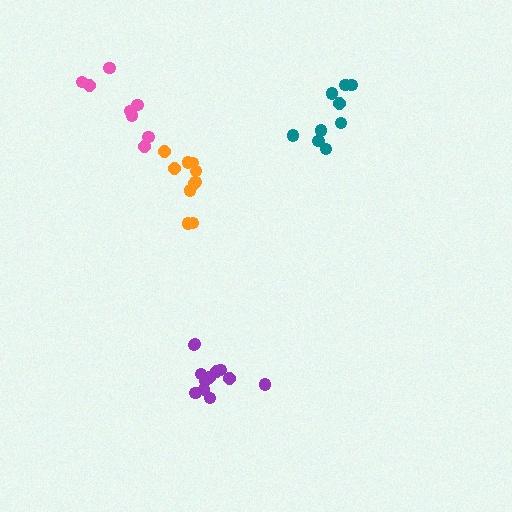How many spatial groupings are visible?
There are 4 spatial groupings.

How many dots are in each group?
Group 1: 10 dots, Group 2: 9 dots, Group 3: 8 dots, Group 4: 12 dots (39 total).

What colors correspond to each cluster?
The clusters are colored: orange, teal, pink, purple.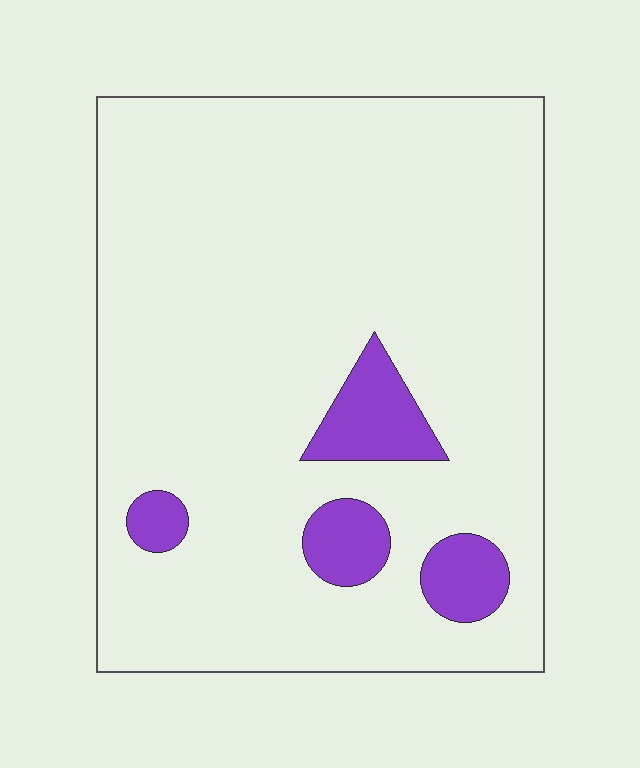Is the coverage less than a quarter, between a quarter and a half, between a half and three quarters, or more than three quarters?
Less than a quarter.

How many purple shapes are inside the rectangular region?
4.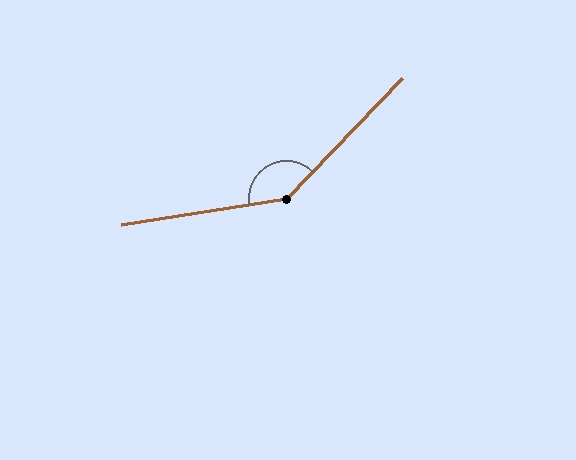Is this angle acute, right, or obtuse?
It is obtuse.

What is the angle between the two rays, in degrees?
Approximately 143 degrees.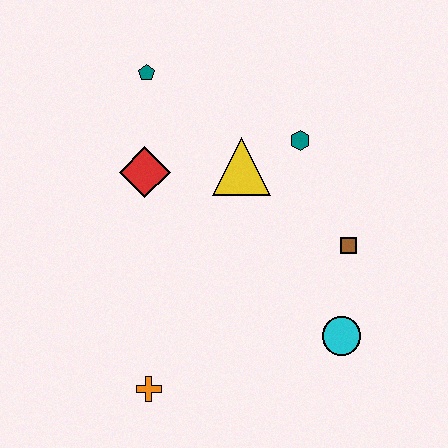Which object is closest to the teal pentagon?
The red diamond is closest to the teal pentagon.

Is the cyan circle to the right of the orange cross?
Yes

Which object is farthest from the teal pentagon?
The cyan circle is farthest from the teal pentagon.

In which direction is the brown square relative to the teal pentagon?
The brown square is to the right of the teal pentagon.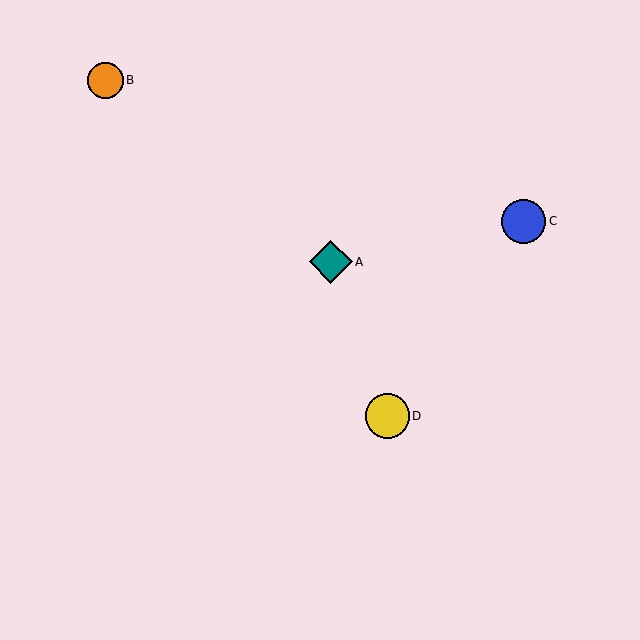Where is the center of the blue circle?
The center of the blue circle is at (524, 221).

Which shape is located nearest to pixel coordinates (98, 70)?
The orange circle (labeled B) at (105, 80) is nearest to that location.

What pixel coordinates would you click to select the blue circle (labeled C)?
Click at (524, 221) to select the blue circle C.